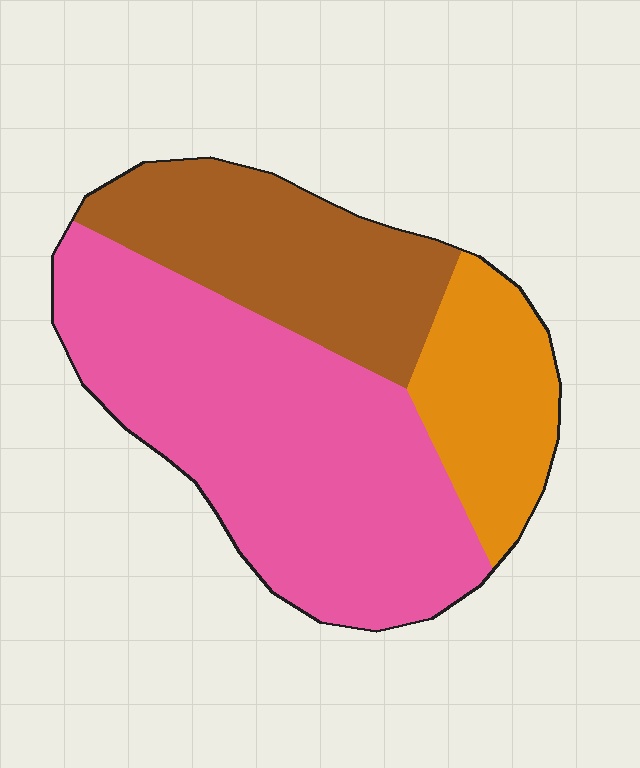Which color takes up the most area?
Pink, at roughly 55%.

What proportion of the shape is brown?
Brown covers around 25% of the shape.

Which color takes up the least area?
Orange, at roughly 20%.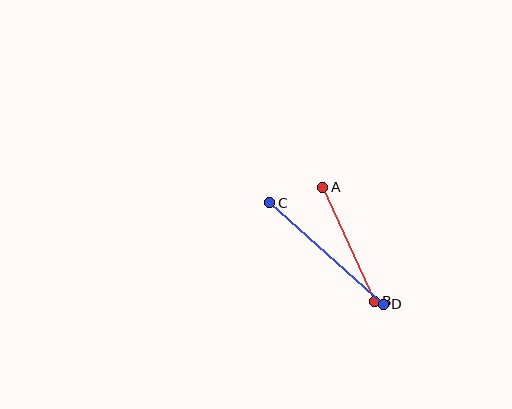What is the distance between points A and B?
The distance is approximately 125 pixels.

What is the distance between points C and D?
The distance is approximately 152 pixels.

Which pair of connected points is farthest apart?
Points C and D are farthest apart.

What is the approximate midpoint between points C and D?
The midpoint is at approximately (326, 253) pixels.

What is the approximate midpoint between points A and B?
The midpoint is at approximately (349, 244) pixels.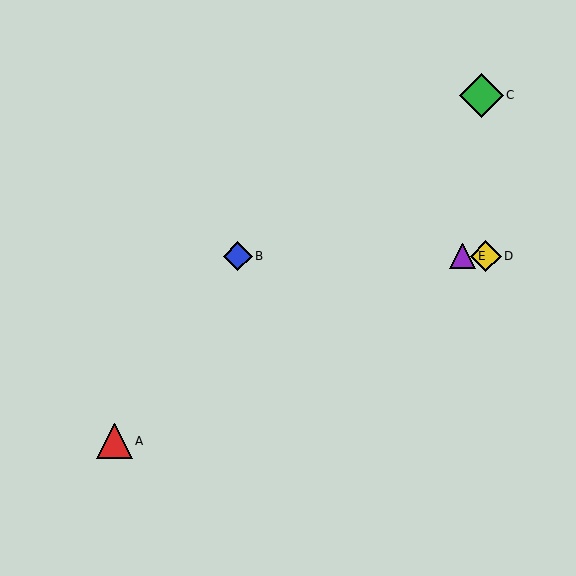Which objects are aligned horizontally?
Objects B, D, E are aligned horizontally.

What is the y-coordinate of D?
Object D is at y≈256.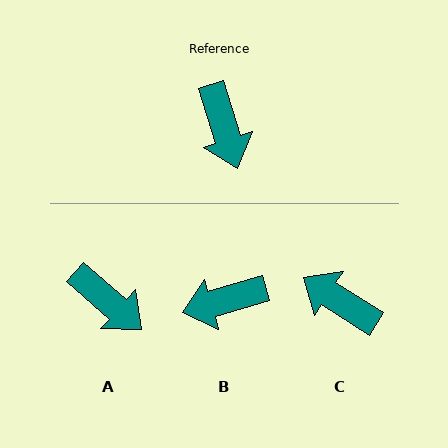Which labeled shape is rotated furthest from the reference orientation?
C, about 140 degrees away.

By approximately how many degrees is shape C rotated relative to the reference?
Approximately 140 degrees clockwise.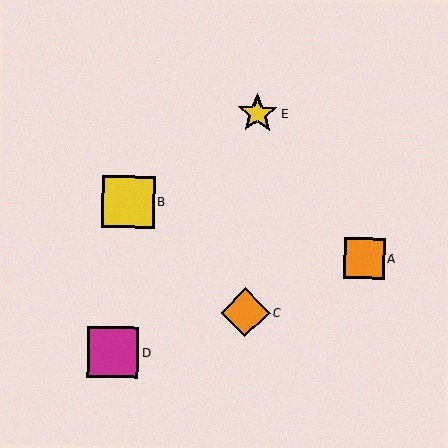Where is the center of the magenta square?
The center of the magenta square is at (113, 352).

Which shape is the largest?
The yellow square (labeled B) is the largest.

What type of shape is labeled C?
Shape C is an orange diamond.